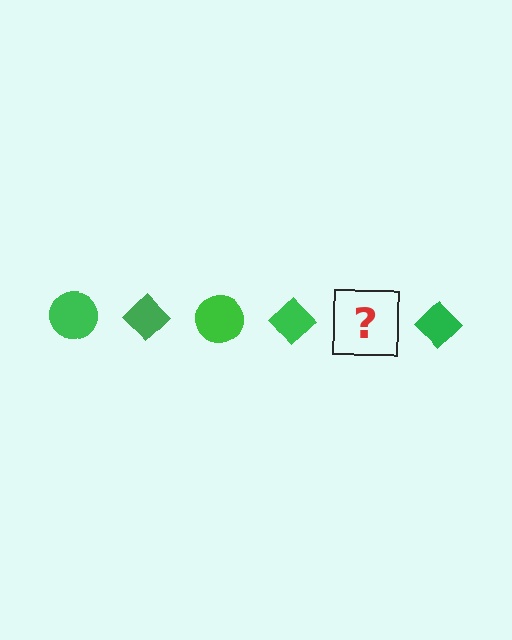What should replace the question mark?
The question mark should be replaced with a green circle.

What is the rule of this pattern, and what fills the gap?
The rule is that the pattern cycles through circle, diamond shapes in green. The gap should be filled with a green circle.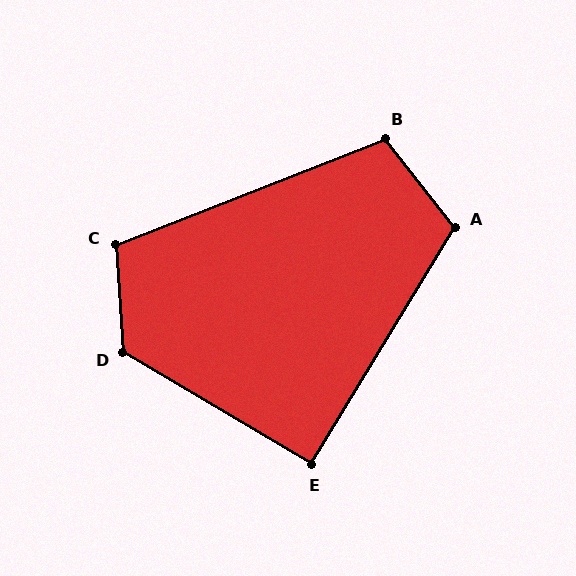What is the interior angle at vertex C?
Approximately 108 degrees (obtuse).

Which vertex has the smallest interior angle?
E, at approximately 91 degrees.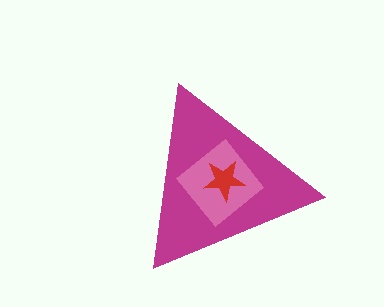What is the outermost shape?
The magenta triangle.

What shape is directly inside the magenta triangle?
The pink diamond.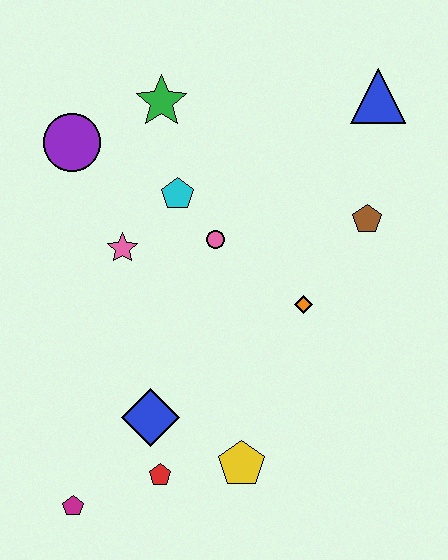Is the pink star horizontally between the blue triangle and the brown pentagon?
No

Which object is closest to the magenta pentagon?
The red pentagon is closest to the magenta pentagon.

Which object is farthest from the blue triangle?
The magenta pentagon is farthest from the blue triangle.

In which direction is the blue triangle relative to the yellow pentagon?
The blue triangle is above the yellow pentagon.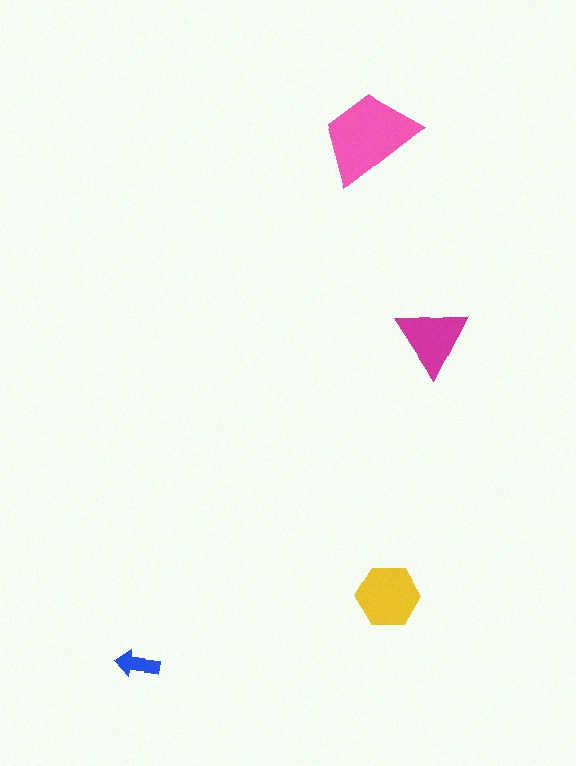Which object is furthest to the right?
The magenta triangle is rightmost.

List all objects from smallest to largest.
The blue arrow, the magenta triangle, the yellow hexagon, the pink trapezoid.